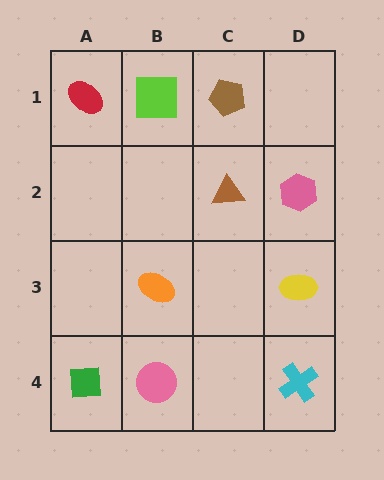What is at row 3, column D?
A yellow ellipse.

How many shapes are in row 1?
3 shapes.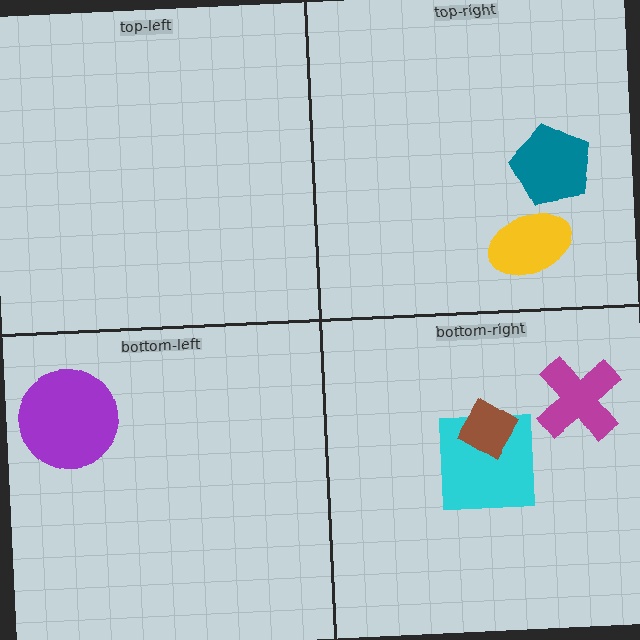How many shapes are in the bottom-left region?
1.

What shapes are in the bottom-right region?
The magenta cross, the cyan square, the brown diamond.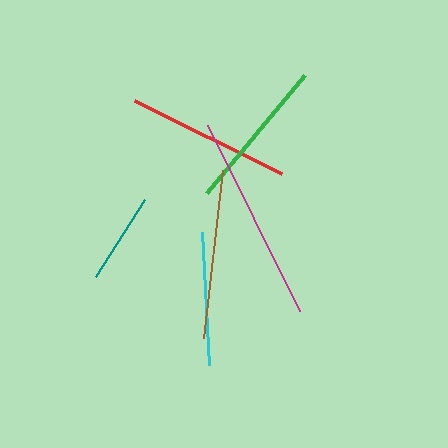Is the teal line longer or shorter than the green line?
The green line is longer than the teal line.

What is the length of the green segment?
The green segment is approximately 154 pixels long.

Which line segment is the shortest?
The teal line is the shortest at approximately 91 pixels.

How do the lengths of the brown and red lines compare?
The brown and red lines are approximately the same length.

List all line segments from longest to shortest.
From longest to shortest: magenta, brown, red, green, cyan, teal.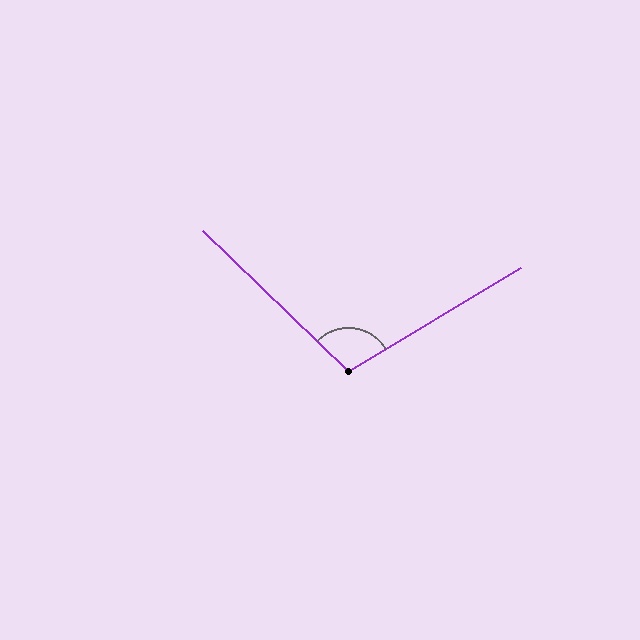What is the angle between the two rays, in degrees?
Approximately 105 degrees.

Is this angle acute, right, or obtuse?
It is obtuse.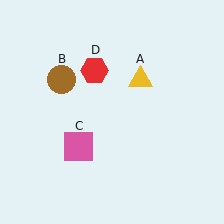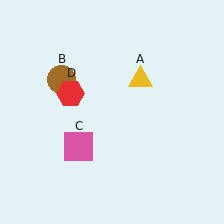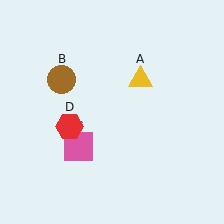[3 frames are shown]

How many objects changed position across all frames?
1 object changed position: red hexagon (object D).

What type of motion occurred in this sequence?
The red hexagon (object D) rotated counterclockwise around the center of the scene.